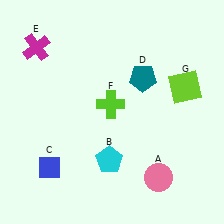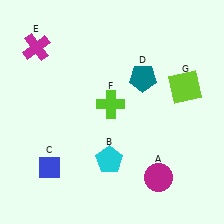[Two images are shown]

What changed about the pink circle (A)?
In Image 1, A is pink. In Image 2, it changed to magenta.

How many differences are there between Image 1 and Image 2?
There is 1 difference between the two images.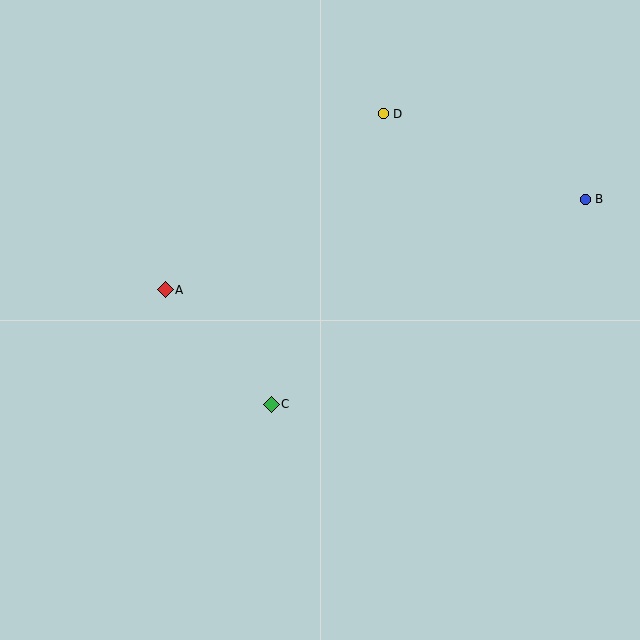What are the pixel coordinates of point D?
Point D is at (383, 114).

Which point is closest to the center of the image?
Point C at (271, 404) is closest to the center.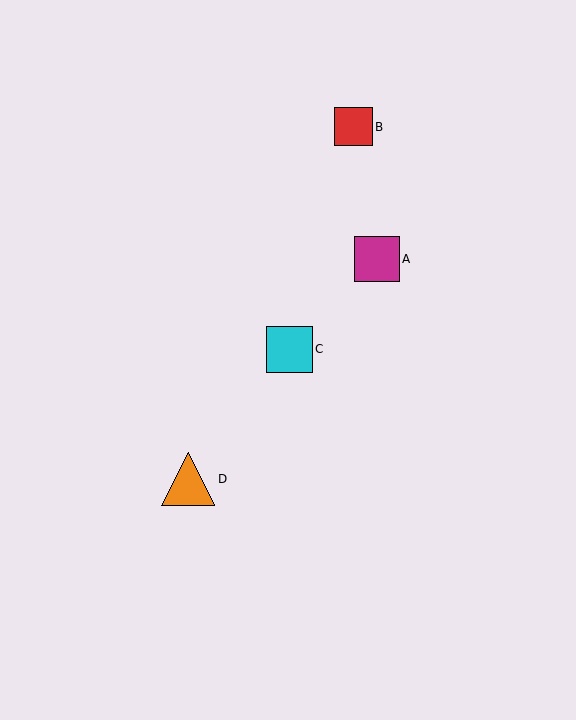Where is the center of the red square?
The center of the red square is at (353, 127).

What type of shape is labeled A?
Shape A is a magenta square.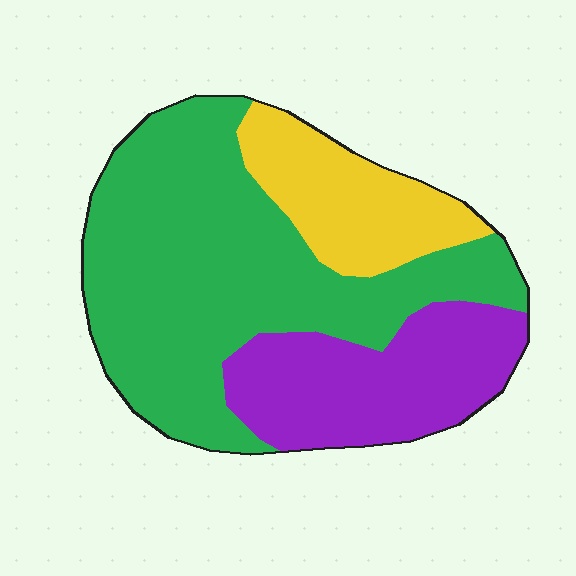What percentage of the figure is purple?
Purple covers 26% of the figure.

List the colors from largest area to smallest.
From largest to smallest: green, purple, yellow.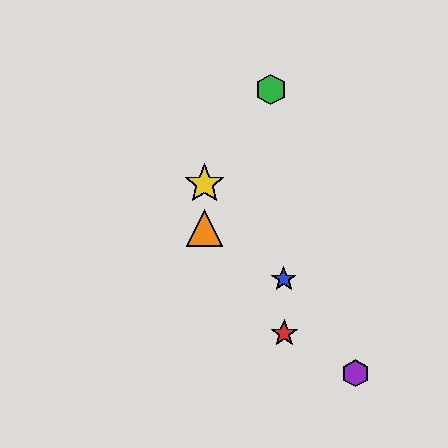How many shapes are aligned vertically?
2 shapes (the yellow star, the orange triangle) are aligned vertically.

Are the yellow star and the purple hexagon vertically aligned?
No, the yellow star is at x≈204 and the purple hexagon is at x≈356.